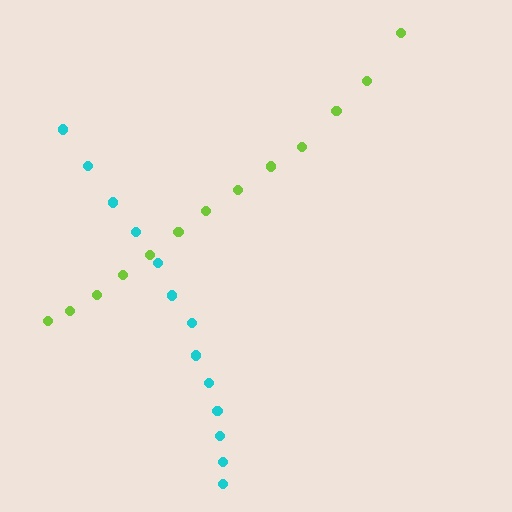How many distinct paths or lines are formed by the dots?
There are 2 distinct paths.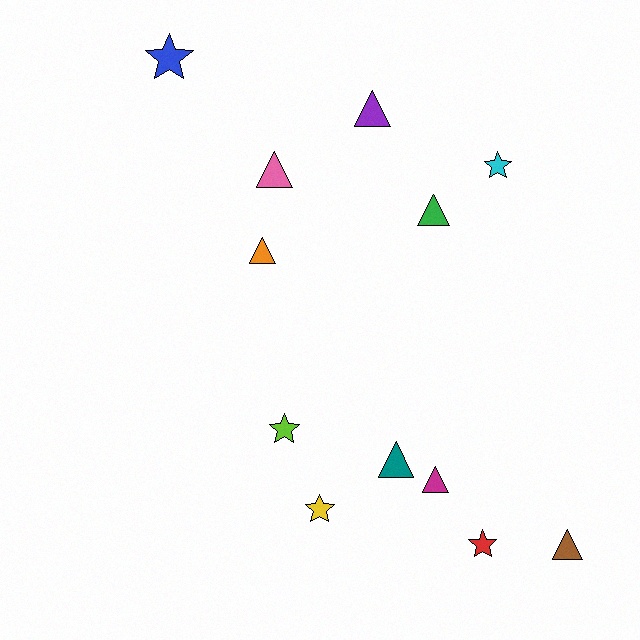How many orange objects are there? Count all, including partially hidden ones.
There is 1 orange object.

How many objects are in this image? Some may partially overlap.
There are 12 objects.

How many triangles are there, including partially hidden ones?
There are 7 triangles.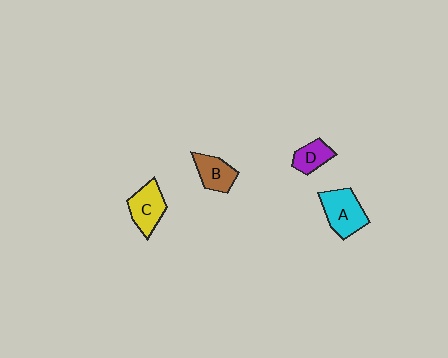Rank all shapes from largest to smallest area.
From largest to smallest: A (cyan), C (yellow), B (brown), D (purple).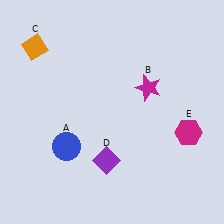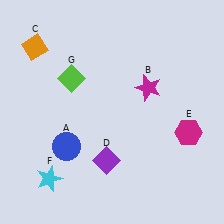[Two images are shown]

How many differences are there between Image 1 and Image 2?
There are 2 differences between the two images.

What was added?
A cyan star (F), a lime diamond (G) were added in Image 2.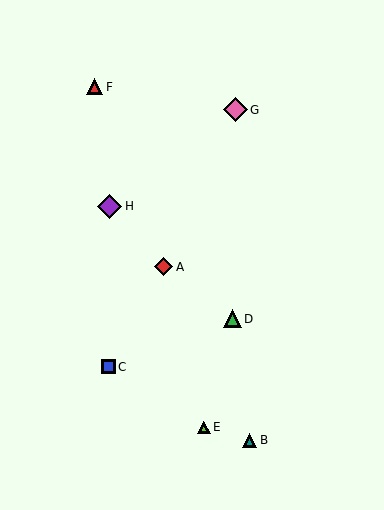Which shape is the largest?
The purple diamond (labeled H) is the largest.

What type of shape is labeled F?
Shape F is a red triangle.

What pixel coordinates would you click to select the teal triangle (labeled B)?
Click at (249, 440) to select the teal triangle B.